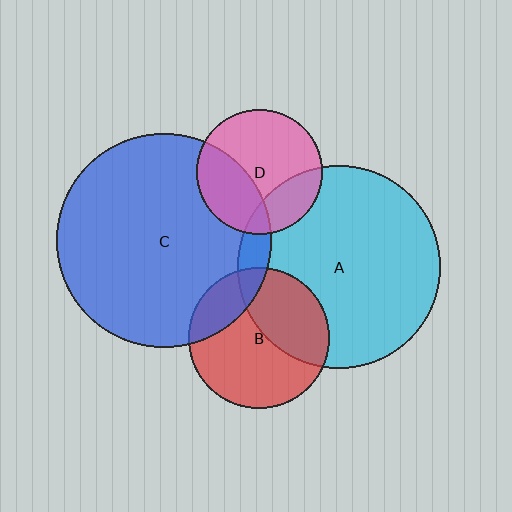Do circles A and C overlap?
Yes.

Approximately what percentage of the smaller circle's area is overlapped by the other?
Approximately 5%.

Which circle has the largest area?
Circle C (blue).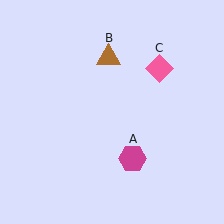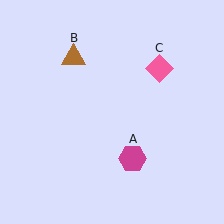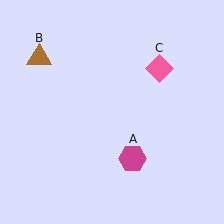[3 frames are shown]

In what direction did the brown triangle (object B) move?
The brown triangle (object B) moved left.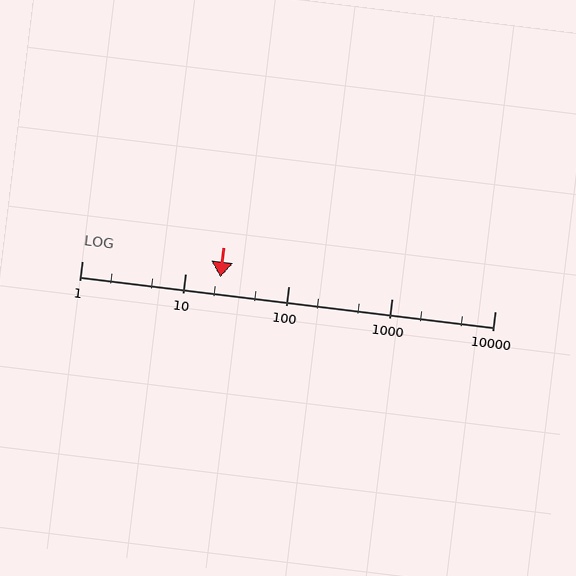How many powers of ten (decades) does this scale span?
The scale spans 4 decades, from 1 to 10000.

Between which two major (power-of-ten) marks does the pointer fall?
The pointer is between 10 and 100.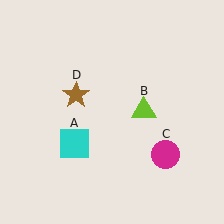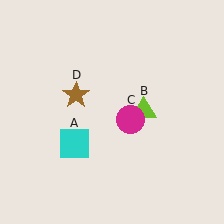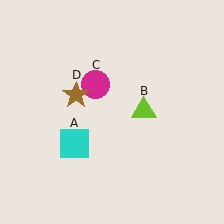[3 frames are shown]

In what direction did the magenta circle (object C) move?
The magenta circle (object C) moved up and to the left.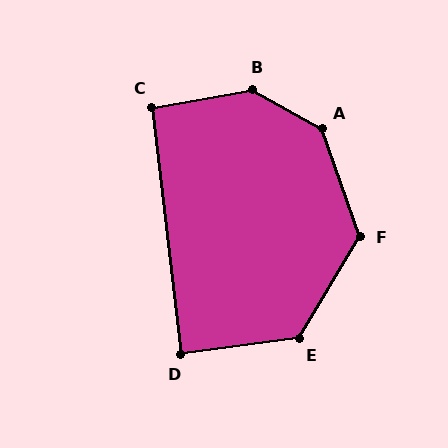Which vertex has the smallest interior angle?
D, at approximately 89 degrees.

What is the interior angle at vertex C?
Approximately 93 degrees (approximately right).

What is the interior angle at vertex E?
Approximately 128 degrees (obtuse).